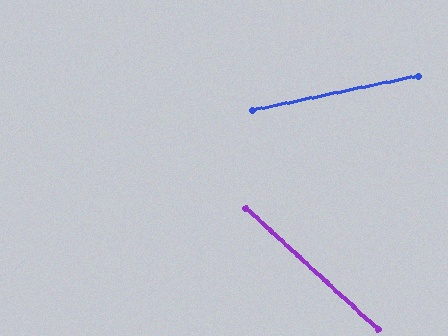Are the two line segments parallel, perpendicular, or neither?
Neither parallel nor perpendicular — they differ by about 54°.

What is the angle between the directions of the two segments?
Approximately 54 degrees.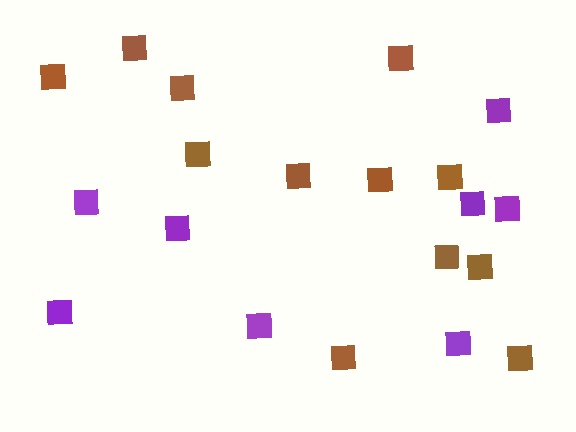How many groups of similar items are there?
There are 2 groups: one group of brown squares (12) and one group of purple squares (8).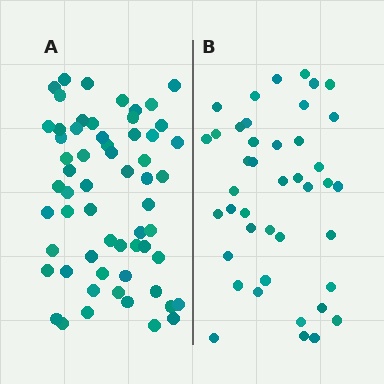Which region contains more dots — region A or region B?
Region A (the left region) has more dots.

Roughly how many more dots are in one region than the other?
Region A has approximately 20 more dots than region B.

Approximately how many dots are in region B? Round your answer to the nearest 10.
About 40 dots. (The exact count is 42, which rounds to 40.)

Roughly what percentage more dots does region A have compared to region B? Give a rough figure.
About 45% more.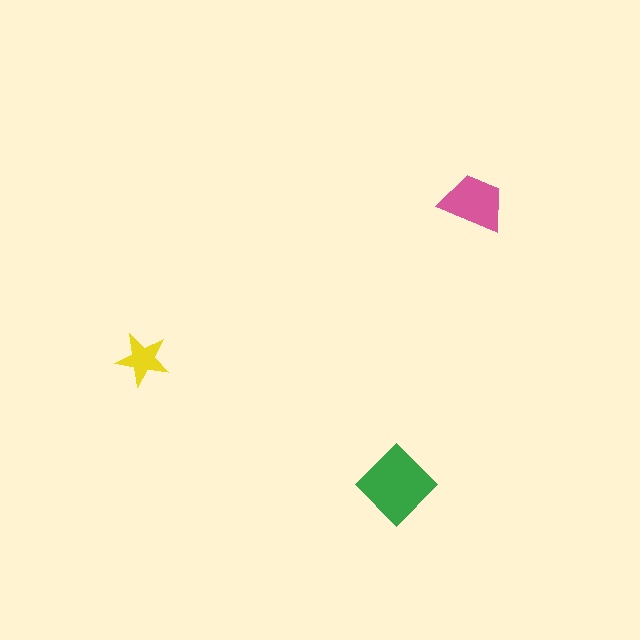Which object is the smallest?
The yellow star.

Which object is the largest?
The green diamond.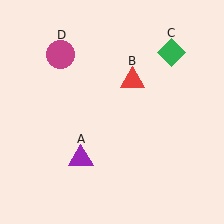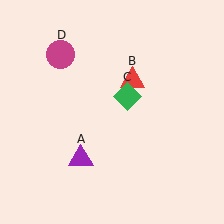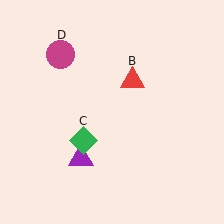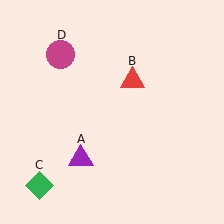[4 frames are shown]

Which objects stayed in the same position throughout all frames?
Purple triangle (object A) and red triangle (object B) and magenta circle (object D) remained stationary.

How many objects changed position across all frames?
1 object changed position: green diamond (object C).